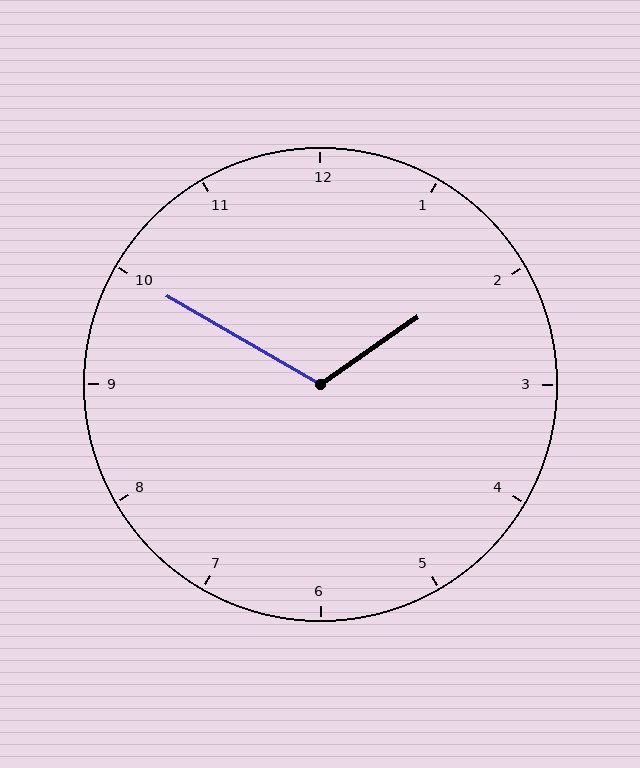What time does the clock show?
1:50.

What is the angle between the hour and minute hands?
Approximately 115 degrees.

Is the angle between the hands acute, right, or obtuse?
It is obtuse.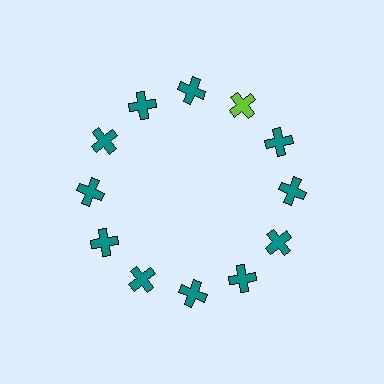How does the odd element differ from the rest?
It has a different color: lime instead of teal.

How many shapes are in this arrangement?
There are 12 shapes arranged in a ring pattern.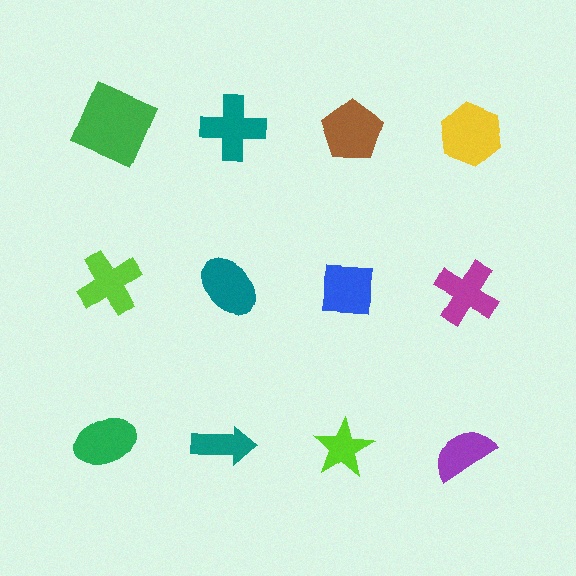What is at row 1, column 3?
A brown pentagon.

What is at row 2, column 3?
A blue square.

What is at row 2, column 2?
A teal ellipse.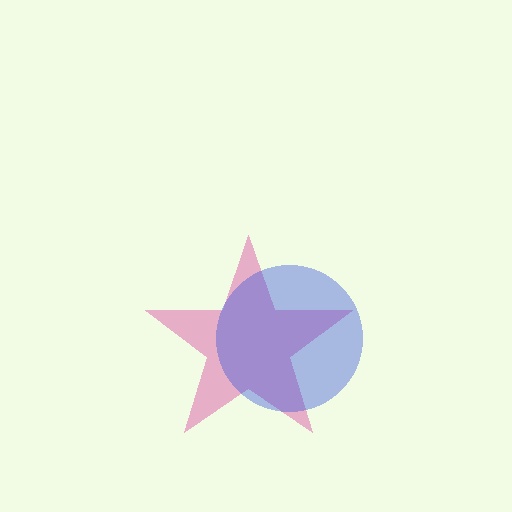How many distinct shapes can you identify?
There are 2 distinct shapes: a pink star, a blue circle.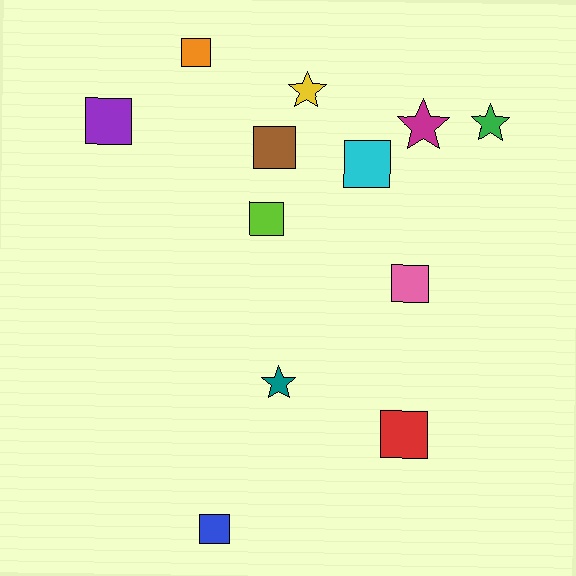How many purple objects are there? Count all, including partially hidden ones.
There is 1 purple object.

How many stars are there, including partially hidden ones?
There are 4 stars.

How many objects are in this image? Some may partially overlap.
There are 12 objects.